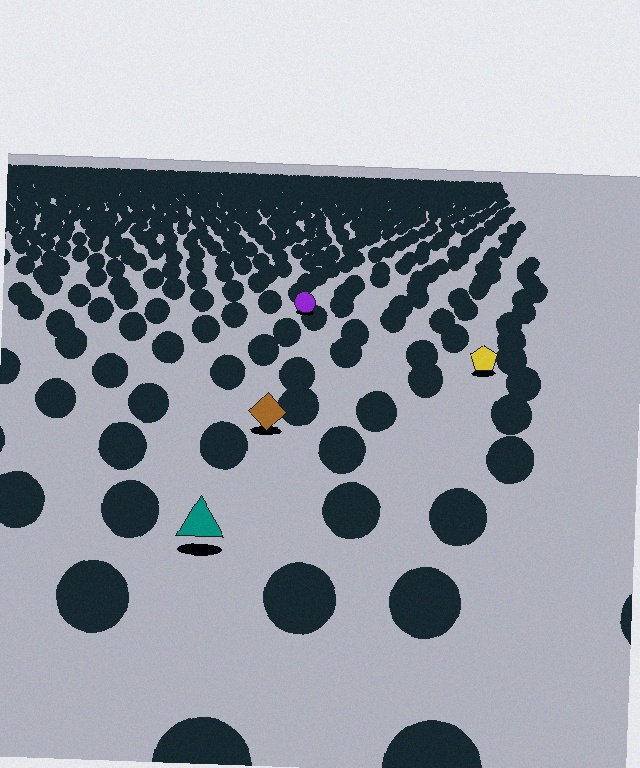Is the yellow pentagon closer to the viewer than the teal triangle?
No. The teal triangle is closer — you can tell from the texture gradient: the ground texture is coarser near it.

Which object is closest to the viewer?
The teal triangle is closest. The texture marks near it are larger and more spread out.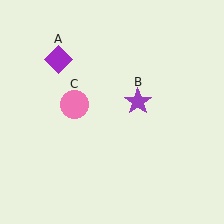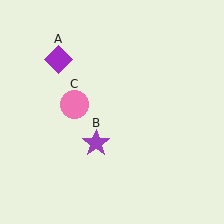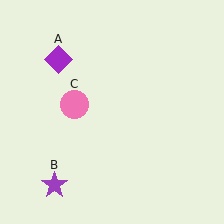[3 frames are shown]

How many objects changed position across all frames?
1 object changed position: purple star (object B).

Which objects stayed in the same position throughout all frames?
Purple diamond (object A) and pink circle (object C) remained stationary.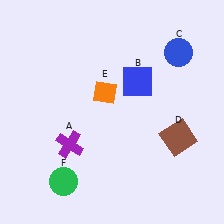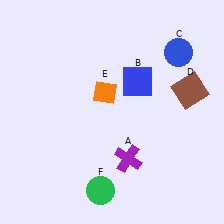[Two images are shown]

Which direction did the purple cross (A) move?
The purple cross (A) moved right.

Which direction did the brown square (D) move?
The brown square (D) moved up.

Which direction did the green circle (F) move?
The green circle (F) moved right.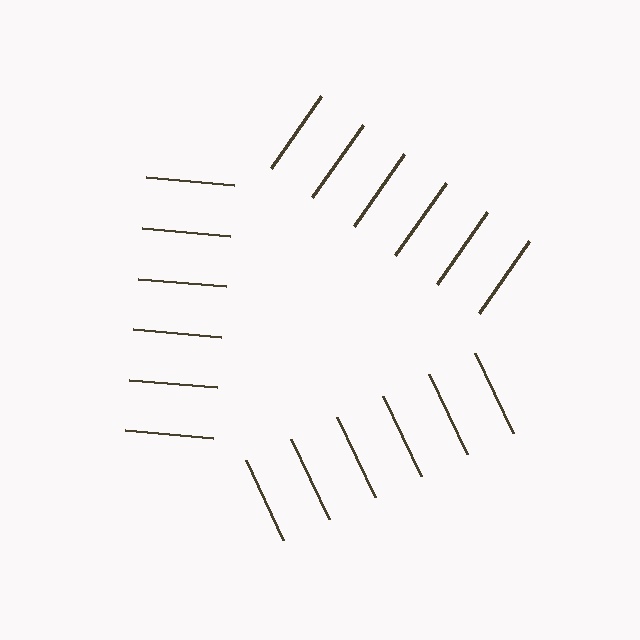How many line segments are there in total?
18 — 6 along each of the 3 edges.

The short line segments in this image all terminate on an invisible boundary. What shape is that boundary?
An illusory triangle — the line segments terminate on its edges but no continuous stroke is drawn.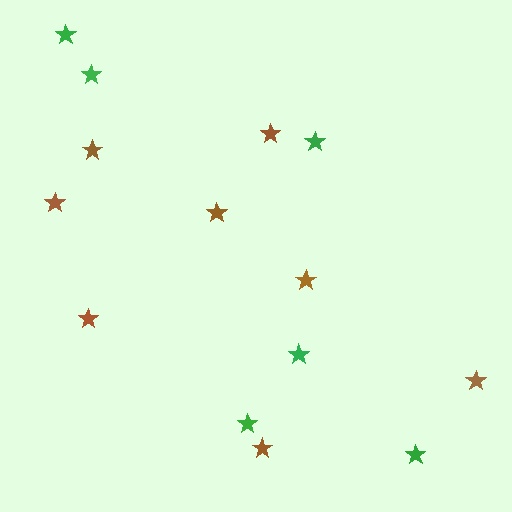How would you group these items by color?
There are 2 groups: one group of green stars (6) and one group of brown stars (8).